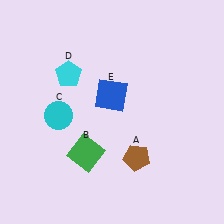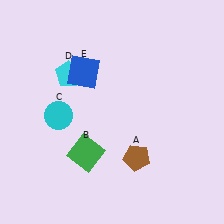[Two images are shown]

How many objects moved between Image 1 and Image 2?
1 object moved between the two images.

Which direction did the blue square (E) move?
The blue square (E) moved left.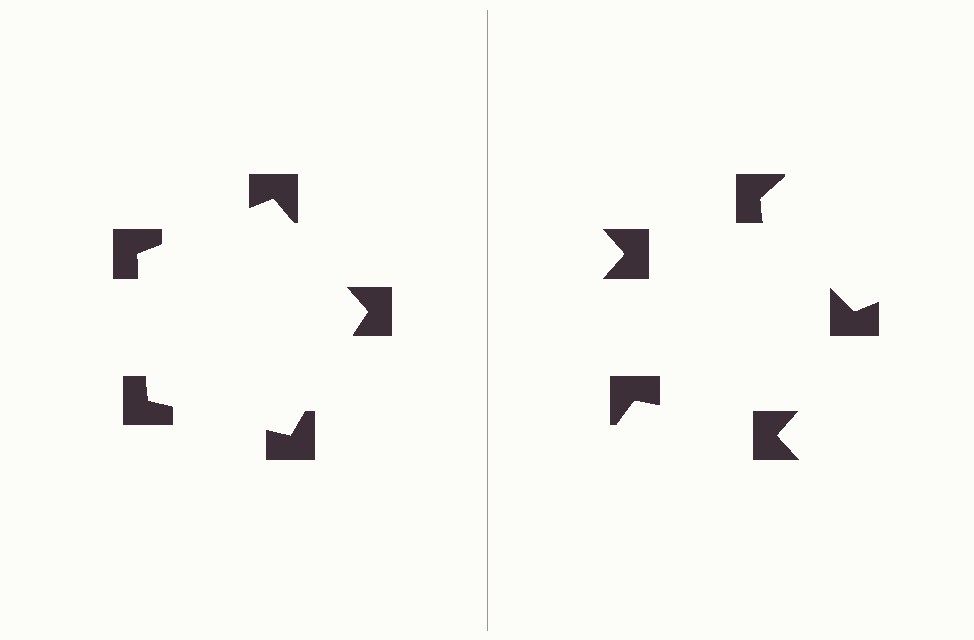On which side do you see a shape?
An illusory pentagon appears on the left side. On the right side the wedge cuts are rotated, so no coherent shape forms.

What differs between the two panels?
The notched squares are positioned identically on both sides; only the wedge orientations differ. On the left they align to a pentagon; on the right they are misaligned.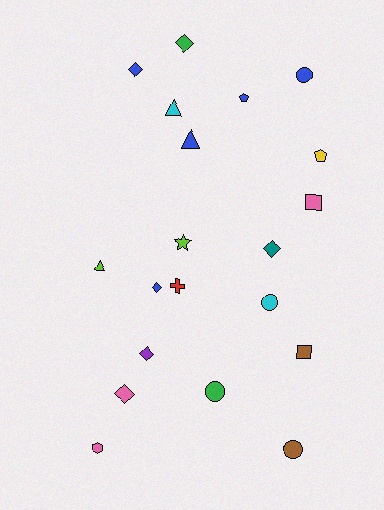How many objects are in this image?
There are 20 objects.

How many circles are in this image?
There are 4 circles.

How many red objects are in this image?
There is 1 red object.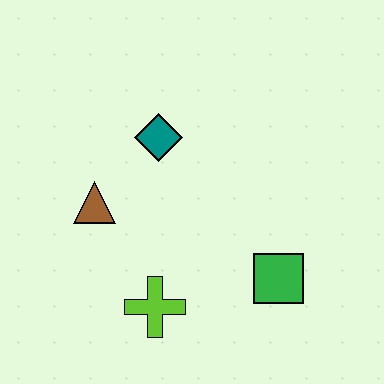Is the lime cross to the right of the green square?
No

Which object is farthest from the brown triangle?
The green square is farthest from the brown triangle.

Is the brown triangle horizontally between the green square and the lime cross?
No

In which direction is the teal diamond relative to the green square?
The teal diamond is above the green square.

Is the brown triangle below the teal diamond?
Yes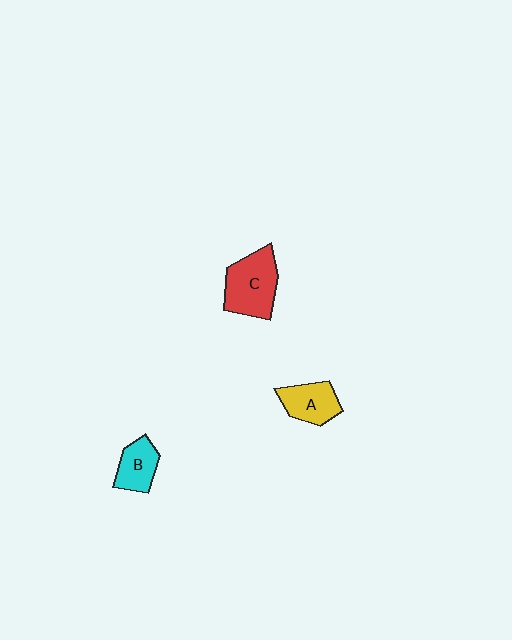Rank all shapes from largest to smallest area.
From largest to smallest: C (red), A (yellow), B (cyan).